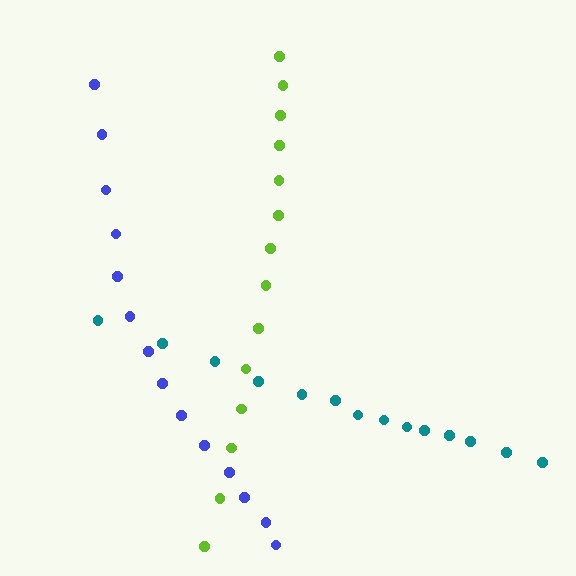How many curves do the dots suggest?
There are 3 distinct paths.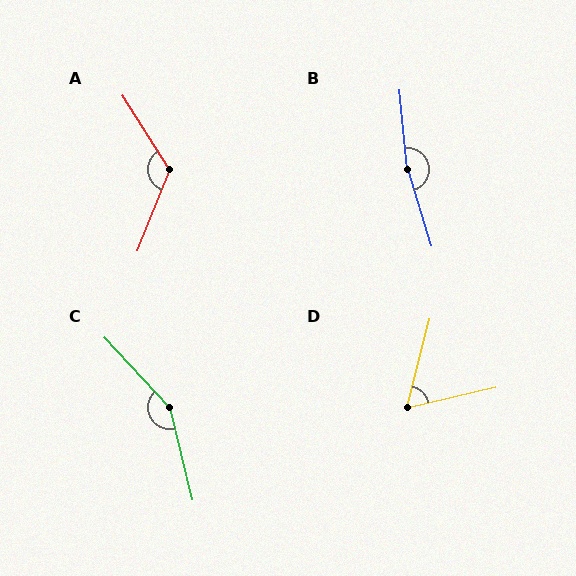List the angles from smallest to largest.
D (63°), A (126°), C (150°), B (168°).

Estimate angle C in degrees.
Approximately 150 degrees.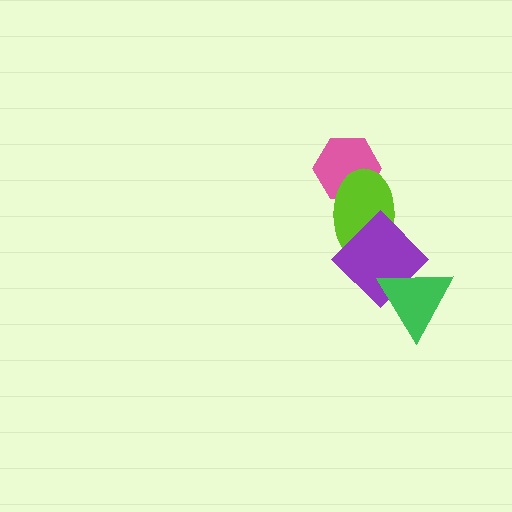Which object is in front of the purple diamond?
The green triangle is in front of the purple diamond.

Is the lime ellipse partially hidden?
Yes, it is partially covered by another shape.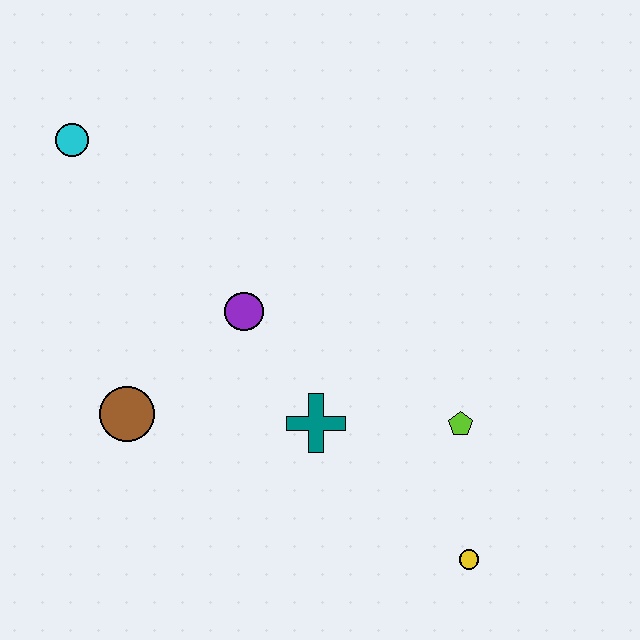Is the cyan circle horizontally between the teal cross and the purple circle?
No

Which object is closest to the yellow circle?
The lime pentagon is closest to the yellow circle.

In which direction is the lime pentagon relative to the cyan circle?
The lime pentagon is to the right of the cyan circle.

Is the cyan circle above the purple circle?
Yes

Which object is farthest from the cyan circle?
The yellow circle is farthest from the cyan circle.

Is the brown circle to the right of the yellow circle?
No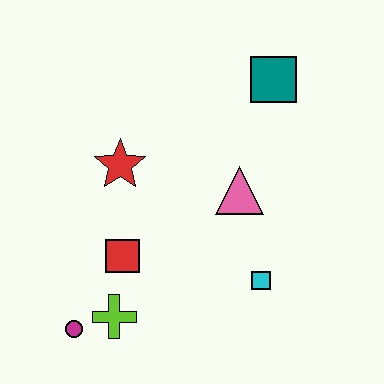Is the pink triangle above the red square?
Yes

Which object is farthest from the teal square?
The magenta circle is farthest from the teal square.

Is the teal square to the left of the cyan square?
No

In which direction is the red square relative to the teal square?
The red square is below the teal square.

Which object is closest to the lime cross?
The magenta circle is closest to the lime cross.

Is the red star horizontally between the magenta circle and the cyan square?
Yes